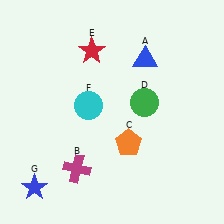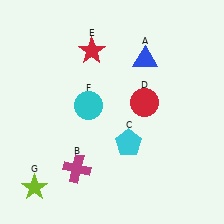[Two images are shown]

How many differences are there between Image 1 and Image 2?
There are 3 differences between the two images.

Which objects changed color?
C changed from orange to cyan. D changed from green to red. G changed from blue to lime.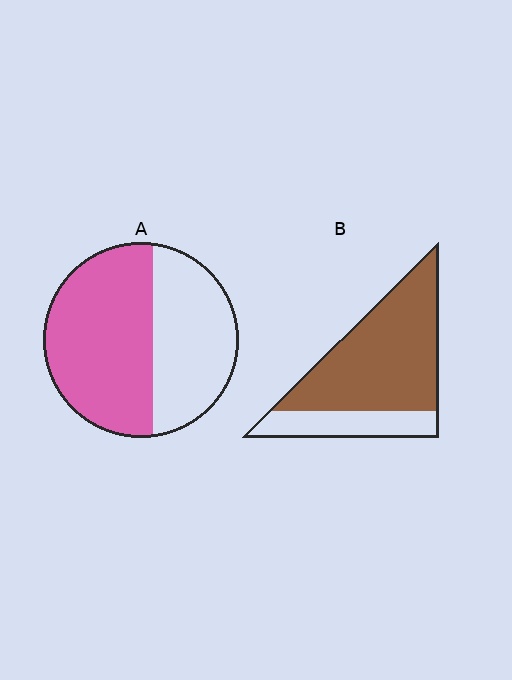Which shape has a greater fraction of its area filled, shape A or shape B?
Shape B.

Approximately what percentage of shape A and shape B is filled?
A is approximately 60% and B is approximately 75%.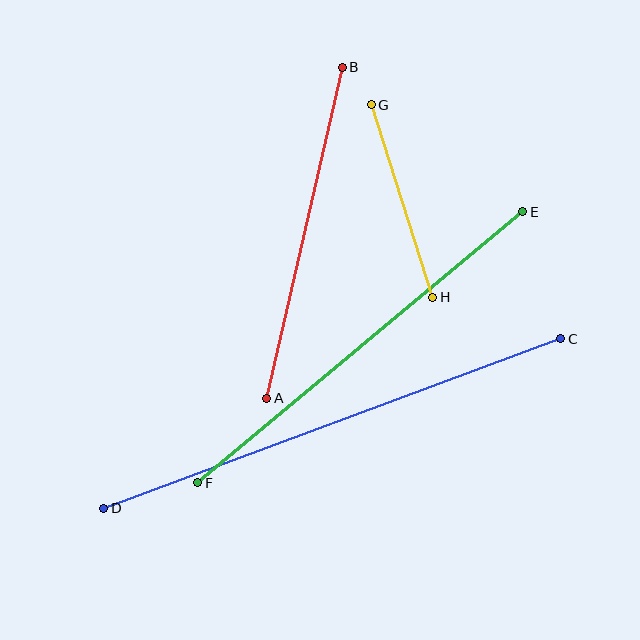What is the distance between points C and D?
The distance is approximately 487 pixels.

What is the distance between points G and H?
The distance is approximately 202 pixels.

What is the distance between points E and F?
The distance is approximately 423 pixels.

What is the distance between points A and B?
The distance is approximately 339 pixels.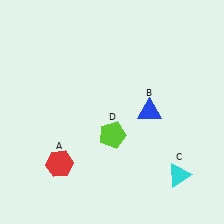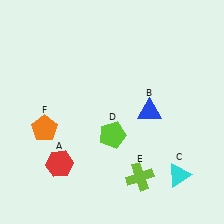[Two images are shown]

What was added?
A lime cross (E), an orange pentagon (F) were added in Image 2.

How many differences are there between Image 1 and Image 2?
There are 2 differences between the two images.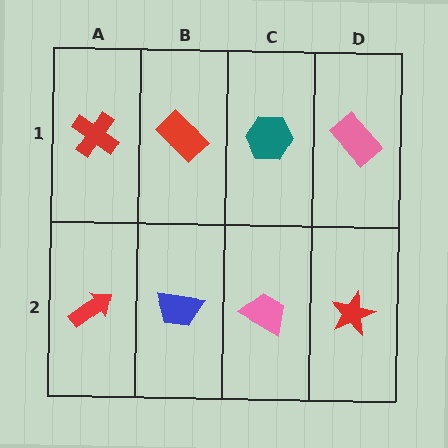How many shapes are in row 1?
4 shapes.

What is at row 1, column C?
A teal hexagon.